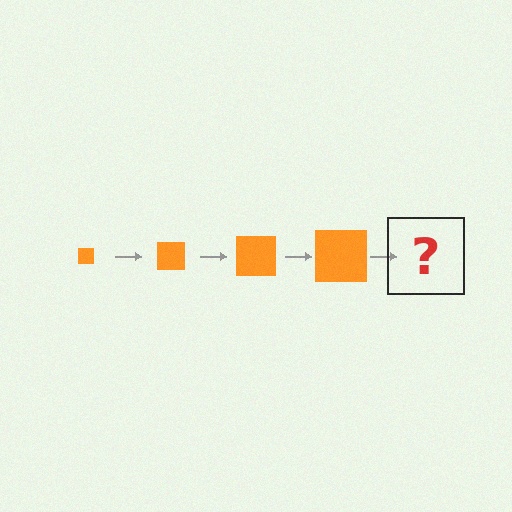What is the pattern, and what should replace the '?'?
The pattern is that the square gets progressively larger each step. The '?' should be an orange square, larger than the previous one.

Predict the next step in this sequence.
The next step is an orange square, larger than the previous one.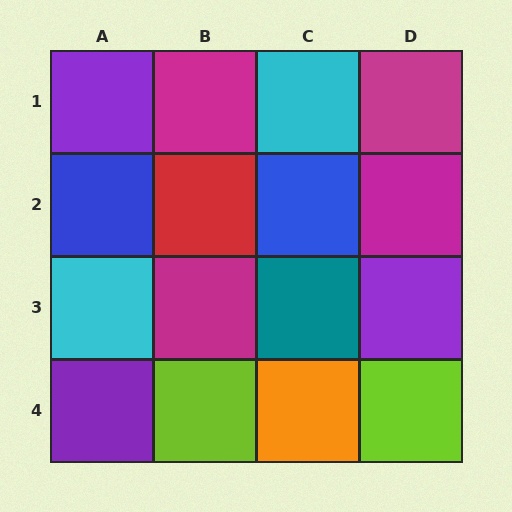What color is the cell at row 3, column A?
Cyan.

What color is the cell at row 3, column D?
Purple.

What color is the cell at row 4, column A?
Purple.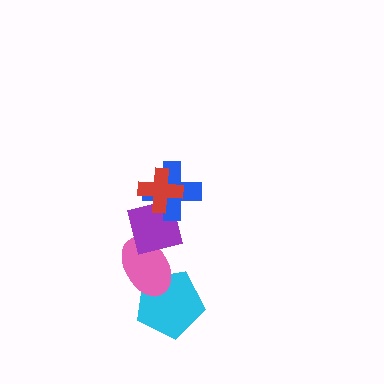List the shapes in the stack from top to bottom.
From top to bottom: the red cross, the blue cross, the purple square, the pink ellipse, the cyan pentagon.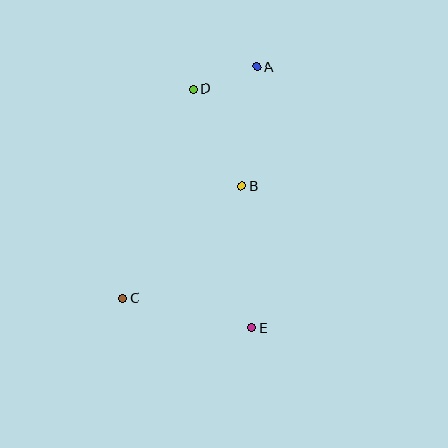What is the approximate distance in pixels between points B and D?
The distance between B and D is approximately 109 pixels.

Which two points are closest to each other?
Points A and D are closest to each other.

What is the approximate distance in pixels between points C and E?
The distance between C and E is approximately 132 pixels.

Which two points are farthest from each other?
Points A and C are farthest from each other.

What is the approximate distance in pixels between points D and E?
The distance between D and E is approximately 246 pixels.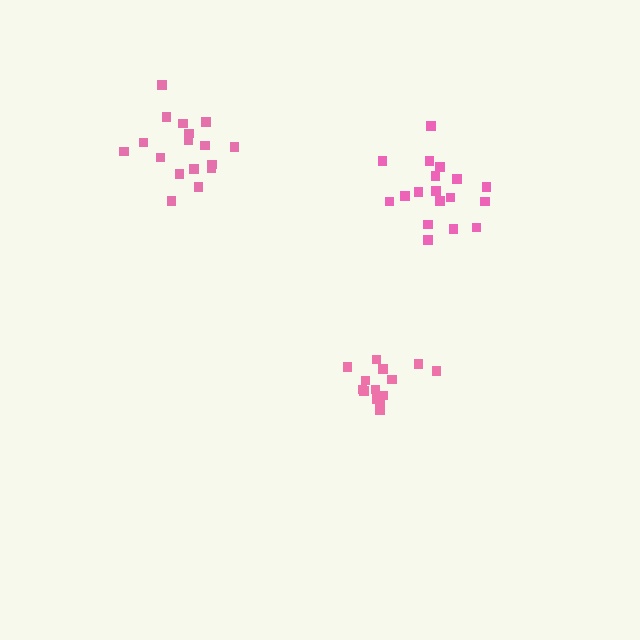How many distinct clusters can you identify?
There are 3 distinct clusters.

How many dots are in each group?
Group 1: 18 dots, Group 2: 15 dots, Group 3: 17 dots (50 total).